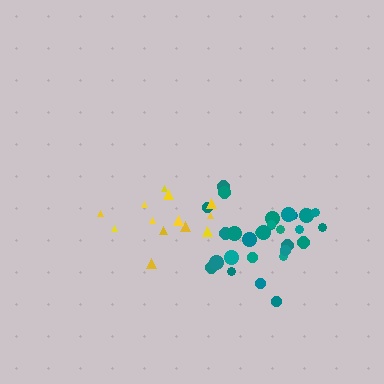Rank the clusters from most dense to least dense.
teal, yellow.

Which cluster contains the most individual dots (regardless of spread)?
Teal (29).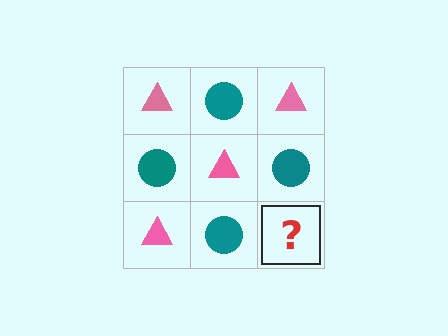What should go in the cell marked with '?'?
The missing cell should contain a pink triangle.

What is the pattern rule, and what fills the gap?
The rule is that it alternates pink triangle and teal circle in a checkerboard pattern. The gap should be filled with a pink triangle.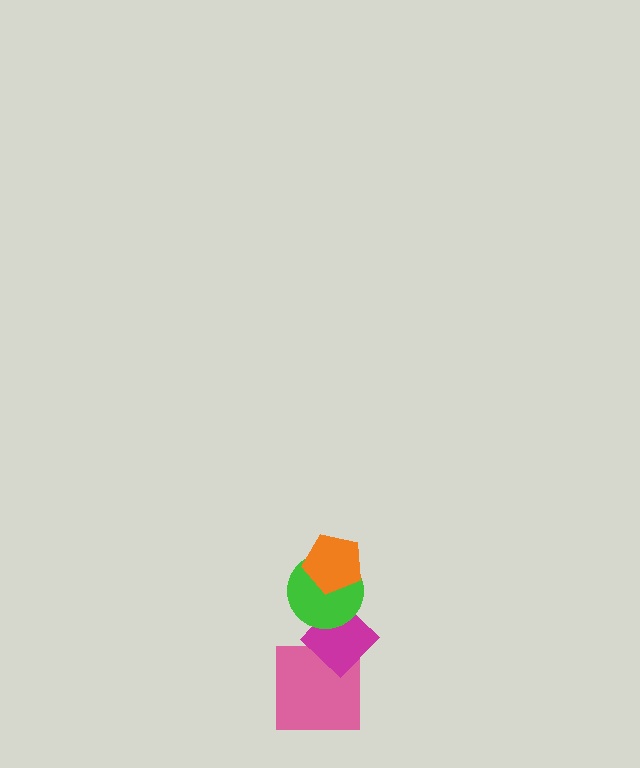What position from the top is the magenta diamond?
The magenta diamond is 3rd from the top.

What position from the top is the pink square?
The pink square is 4th from the top.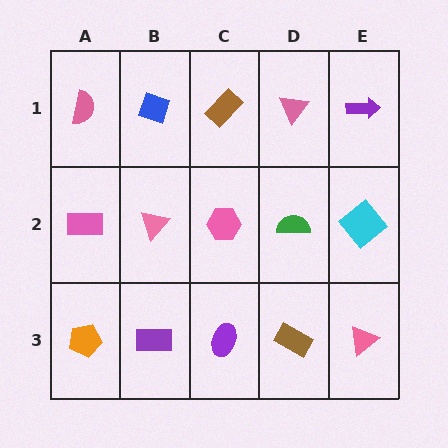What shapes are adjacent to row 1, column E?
A cyan diamond (row 2, column E), a pink triangle (row 1, column D).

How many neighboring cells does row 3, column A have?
2.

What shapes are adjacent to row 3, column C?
A pink hexagon (row 2, column C), a purple rectangle (row 3, column B), a brown rectangle (row 3, column D).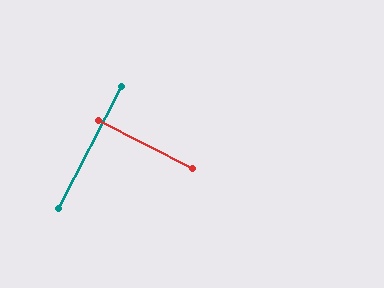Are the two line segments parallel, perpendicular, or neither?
Perpendicular — they meet at approximately 90°.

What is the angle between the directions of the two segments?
Approximately 90 degrees.